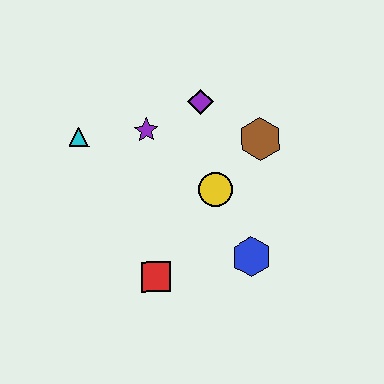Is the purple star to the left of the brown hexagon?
Yes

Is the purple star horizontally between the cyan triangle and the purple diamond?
Yes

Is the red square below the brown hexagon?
Yes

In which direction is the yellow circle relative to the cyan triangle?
The yellow circle is to the right of the cyan triangle.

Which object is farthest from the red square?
The purple diamond is farthest from the red square.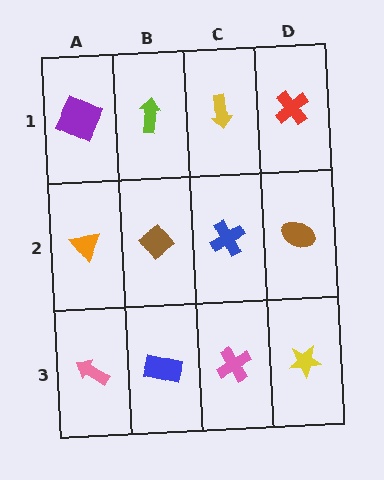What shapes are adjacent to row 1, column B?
A brown diamond (row 2, column B), a purple square (row 1, column A), a yellow arrow (row 1, column C).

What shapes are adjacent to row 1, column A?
An orange triangle (row 2, column A), a lime arrow (row 1, column B).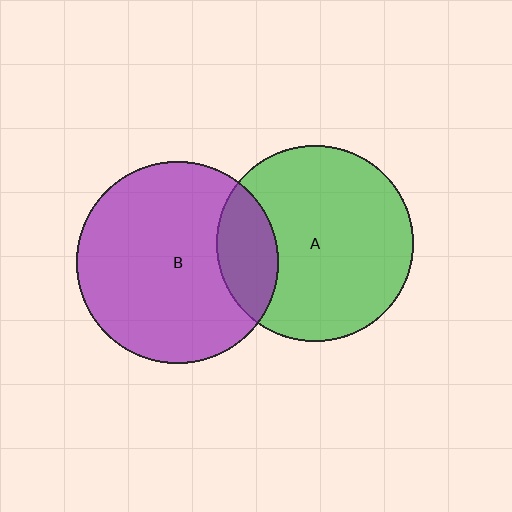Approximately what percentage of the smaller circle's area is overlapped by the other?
Approximately 20%.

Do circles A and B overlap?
Yes.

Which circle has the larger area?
Circle B (purple).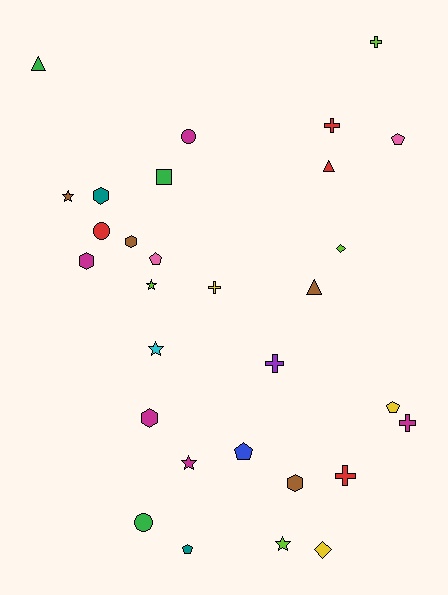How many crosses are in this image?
There are 6 crosses.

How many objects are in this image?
There are 30 objects.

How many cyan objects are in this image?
There is 1 cyan object.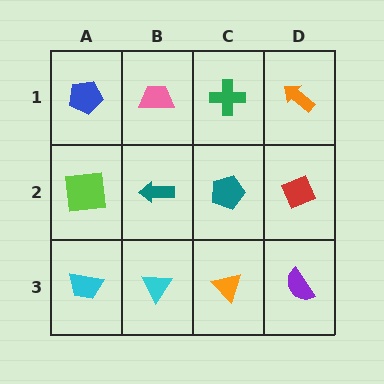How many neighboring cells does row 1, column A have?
2.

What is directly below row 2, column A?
A cyan trapezoid.